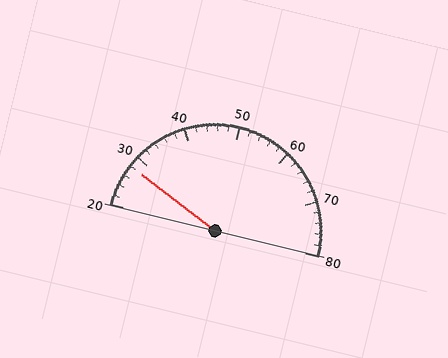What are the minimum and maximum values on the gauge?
The gauge ranges from 20 to 80.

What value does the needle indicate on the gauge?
The needle indicates approximately 28.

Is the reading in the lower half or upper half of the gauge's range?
The reading is in the lower half of the range (20 to 80).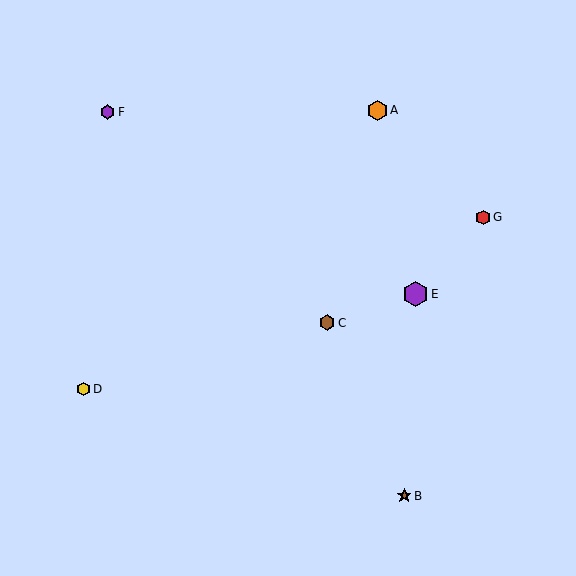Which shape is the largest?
The purple hexagon (labeled E) is the largest.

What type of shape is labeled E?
Shape E is a purple hexagon.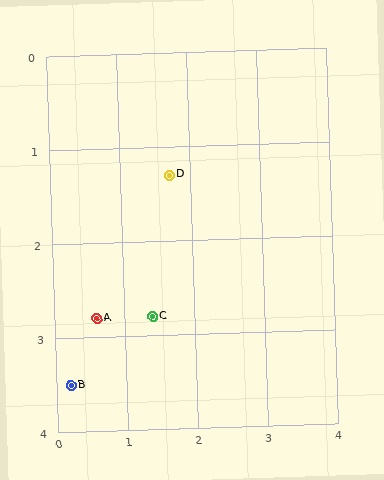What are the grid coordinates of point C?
Point C is at approximately (1.4, 2.8).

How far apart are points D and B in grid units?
Points D and B are about 2.7 grid units apart.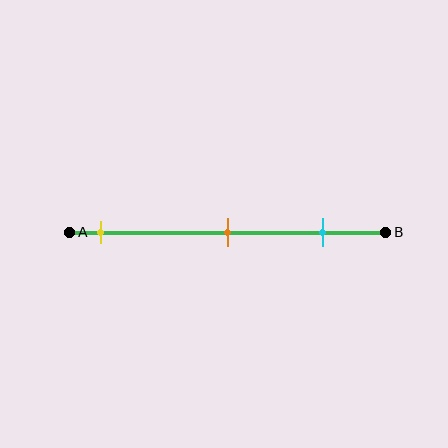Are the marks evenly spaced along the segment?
Yes, the marks are approximately evenly spaced.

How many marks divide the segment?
There are 3 marks dividing the segment.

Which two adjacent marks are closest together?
The orange and cyan marks are the closest adjacent pair.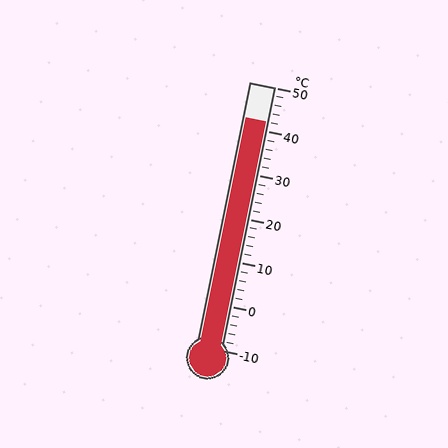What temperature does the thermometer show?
The thermometer shows approximately 42°C.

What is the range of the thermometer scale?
The thermometer scale ranges from -10°C to 50°C.